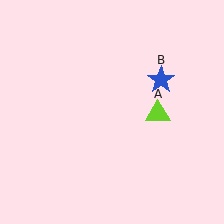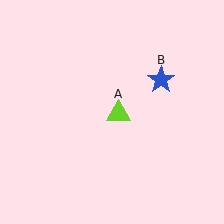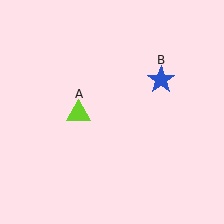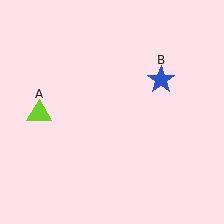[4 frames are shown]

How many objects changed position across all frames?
1 object changed position: lime triangle (object A).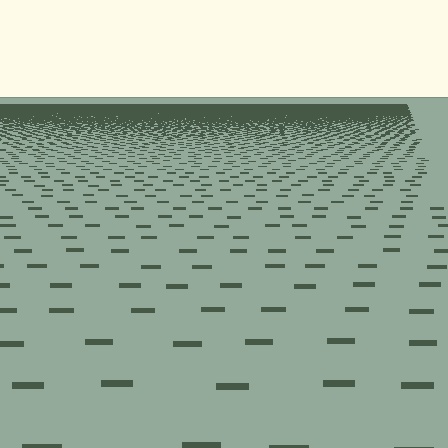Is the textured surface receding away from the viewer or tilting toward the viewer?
The surface is receding away from the viewer. Texture elements get smaller and denser toward the top.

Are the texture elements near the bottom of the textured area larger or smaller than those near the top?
Larger. Near the bottom, elements are closer to the viewer and appear at a bigger on-screen size.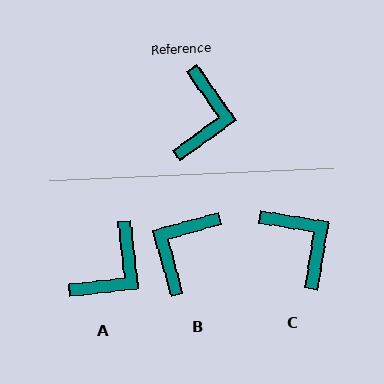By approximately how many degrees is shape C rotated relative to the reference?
Approximately 46 degrees counter-clockwise.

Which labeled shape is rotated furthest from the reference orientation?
B, about 160 degrees away.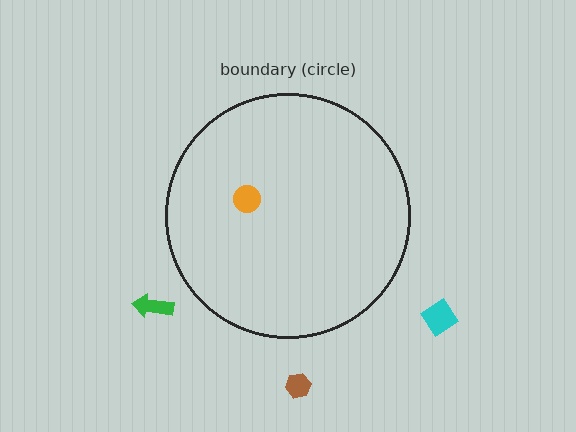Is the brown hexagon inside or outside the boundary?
Outside.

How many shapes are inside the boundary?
1 inside, 3 outside.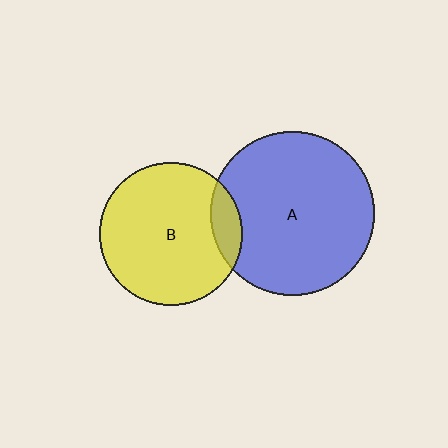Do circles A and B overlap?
Yes.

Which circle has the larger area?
Circle A (blue).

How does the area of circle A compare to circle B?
Approximately 1.3 times.